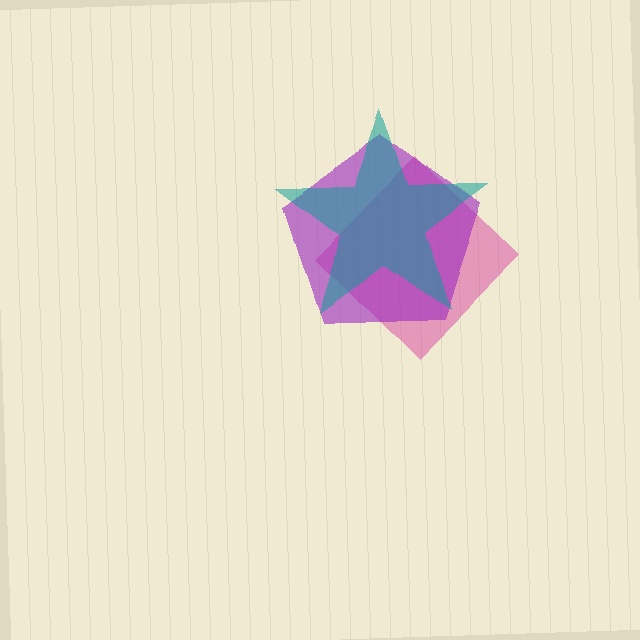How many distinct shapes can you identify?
There are 3 distinct shapes: a magenta diamond, a purple pentagon, a teal star.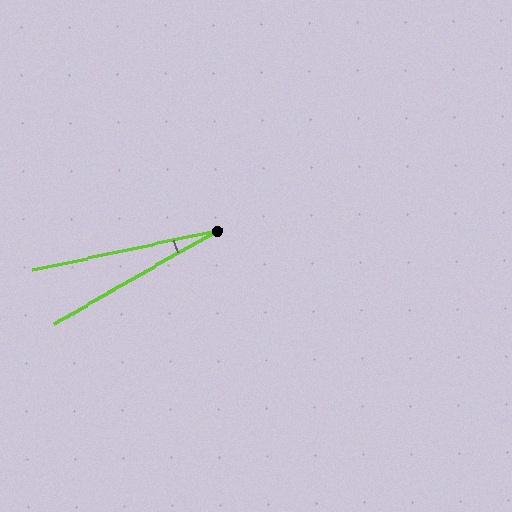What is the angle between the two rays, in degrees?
Approximately 18 degrees.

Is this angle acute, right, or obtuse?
It is acute.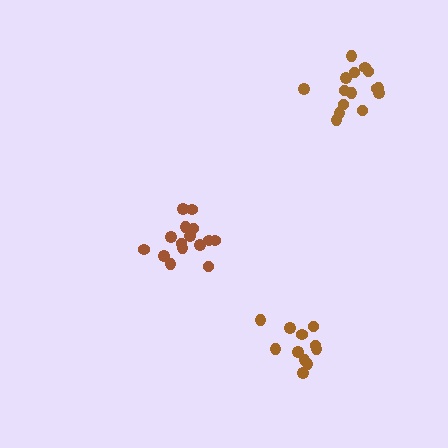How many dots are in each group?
Group 1: 15 dots, Group 2: 15 dots, Group 3: 11 dots (41 total).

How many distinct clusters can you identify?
There are 3 distinct clusters.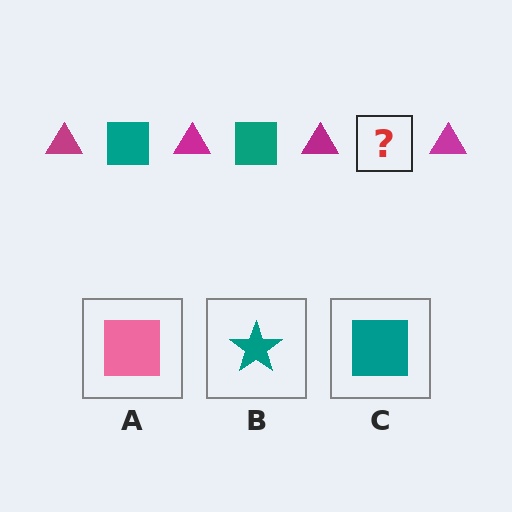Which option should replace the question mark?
Option C.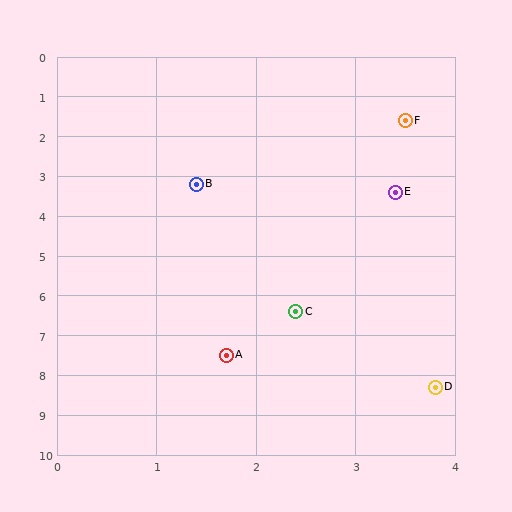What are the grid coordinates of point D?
Point D is at approximately (3.8, 8.3).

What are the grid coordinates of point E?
Point E is at approximately (3.4, 3.4).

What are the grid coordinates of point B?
Point B is at approximately (1.4, 3.2).